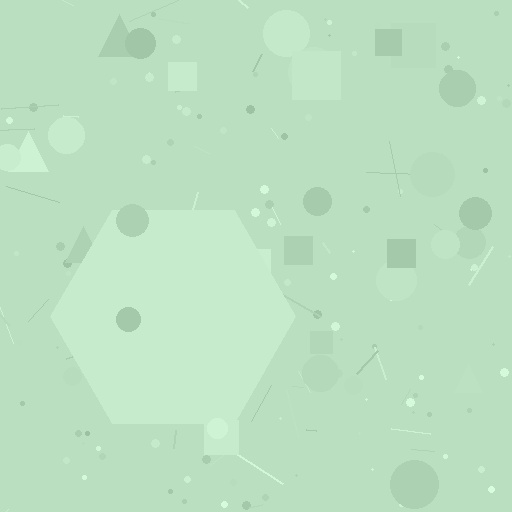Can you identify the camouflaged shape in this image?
The camouflaged shape is a hexagon.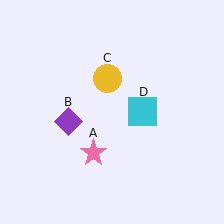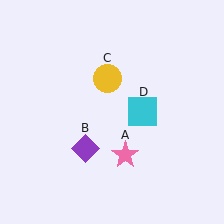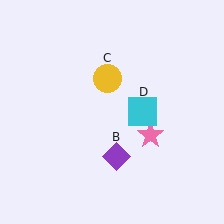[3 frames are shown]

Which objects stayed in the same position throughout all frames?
Yellow circle (object C) and cyan square (object D) remained stationary.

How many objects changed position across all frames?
2 objects changed position: pink star (object A), purple diamond (object B).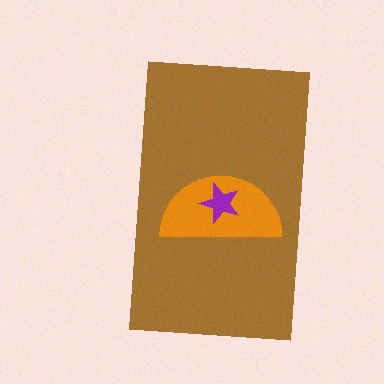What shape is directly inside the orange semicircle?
The purple star.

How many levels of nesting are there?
3.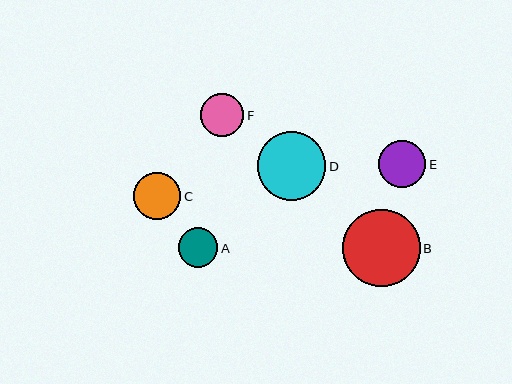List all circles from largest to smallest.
From largest to smallest: B, D, C, E, F, A.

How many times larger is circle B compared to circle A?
Circle B is approximately 1.9 times the size of circle A.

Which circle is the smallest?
Circle A is the smallest with a size of approximately 40 pixels.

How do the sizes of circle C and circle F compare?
Circle C and circle F are approximately the same size.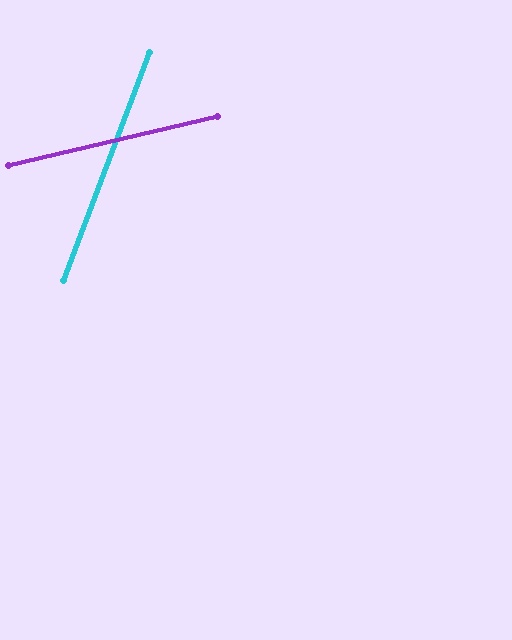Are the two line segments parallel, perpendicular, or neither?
Neither parallel nor perpendicular — they differ by about 56°.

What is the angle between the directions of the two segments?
Approximately 56 degrees.